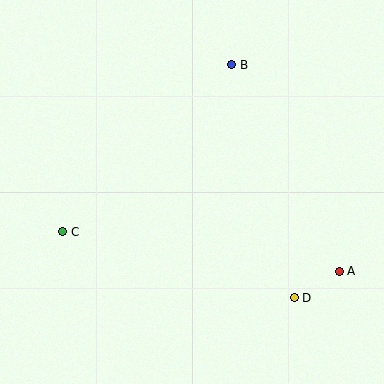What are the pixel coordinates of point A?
Point A is at (339, 271).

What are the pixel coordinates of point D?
Point D is at (294, 298).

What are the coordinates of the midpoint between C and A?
The midpoint between C and A is at (201, 252).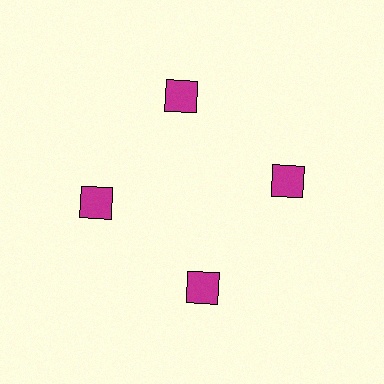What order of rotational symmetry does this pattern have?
This pattern has 4-fold rotational symmetry.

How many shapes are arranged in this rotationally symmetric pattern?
There are 4 shapes, arranged in 4 groups of 1.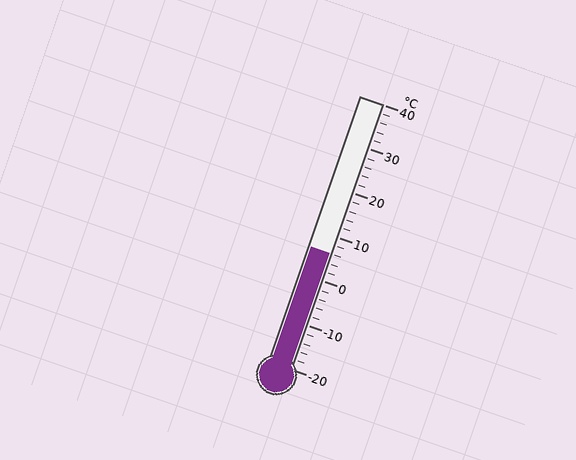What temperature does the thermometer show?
The thermometer shows approximately 6°C.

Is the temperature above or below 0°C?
The temperature is above 0°C.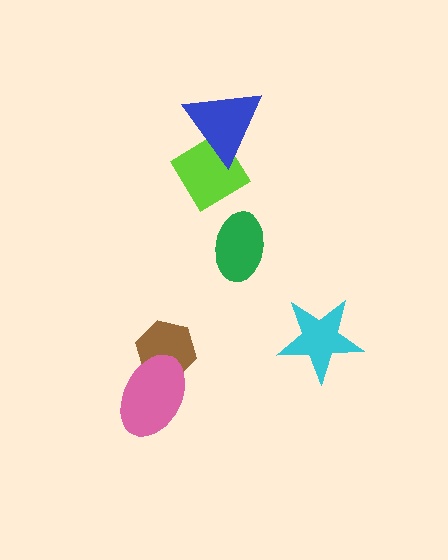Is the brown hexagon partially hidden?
Yes, it is partially covered by another shape.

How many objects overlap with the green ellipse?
0 objects overlap with the green ellipse.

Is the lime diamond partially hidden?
Yes, it is partially covered by another shape.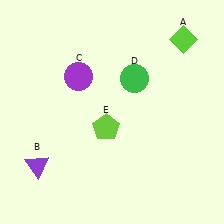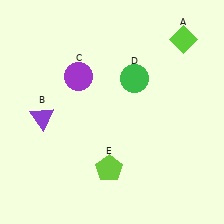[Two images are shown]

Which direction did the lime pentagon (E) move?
The lime pentagon (E) moved down.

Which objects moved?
The objects that moved are: the purple triangle (B), the lime pentagon (E).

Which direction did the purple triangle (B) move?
The purple triangle (B) moved up.